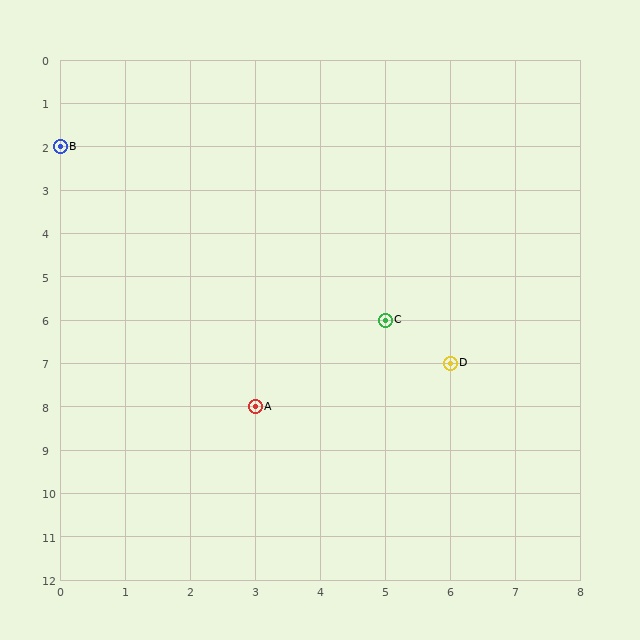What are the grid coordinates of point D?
Point D is at grid coordinates (6, 7).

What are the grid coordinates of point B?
Point B is at grid coordinates (0, 2).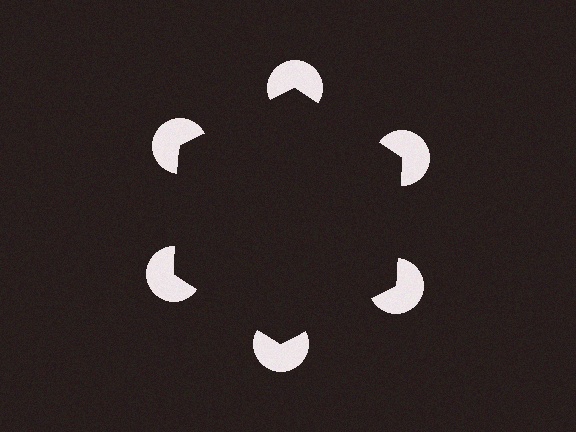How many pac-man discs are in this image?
There are 6 — one at each vertex of the illusory hexagon.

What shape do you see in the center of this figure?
An illusory hexagon — its edges are inferred from the aligned wedge cuts in the pac-man discs, not physically drawn.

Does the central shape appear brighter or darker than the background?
It typically appears slightly darker than the background, even though no actual brightness change is drawn.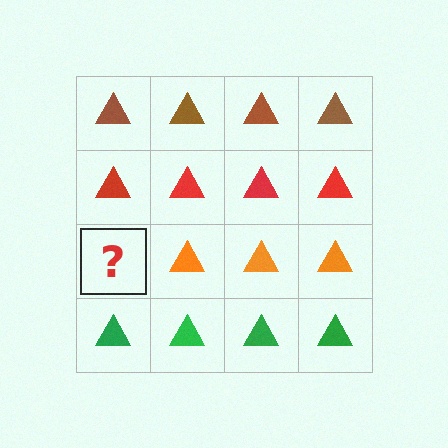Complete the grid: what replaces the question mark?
The question mark should be replaced with an orange triangle.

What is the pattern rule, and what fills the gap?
The rule is that each row has a consistent color. The gap should be filled with an orange triangle.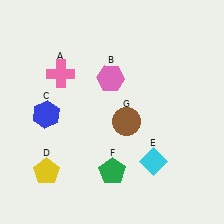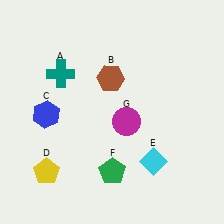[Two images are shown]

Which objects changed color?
A changed from pink to teal. B changed from pink to brown. G changed from brown to magenta.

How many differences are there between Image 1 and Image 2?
There are 3 differences between the two images.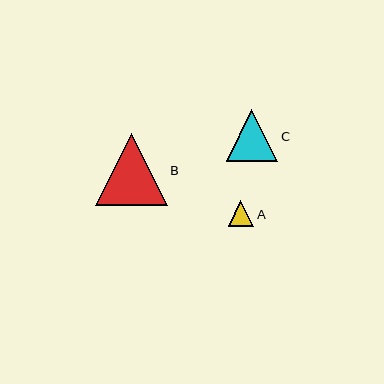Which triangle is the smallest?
Triangle A is the smallest with a size of approximately 26 pixels.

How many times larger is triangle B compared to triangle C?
Triangle B is approximately 1.4 times the size of triangle C.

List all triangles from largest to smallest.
From largest to smallest: B, C, A.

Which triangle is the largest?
Triangle B is the largest with a size of approximately 72 pixels.